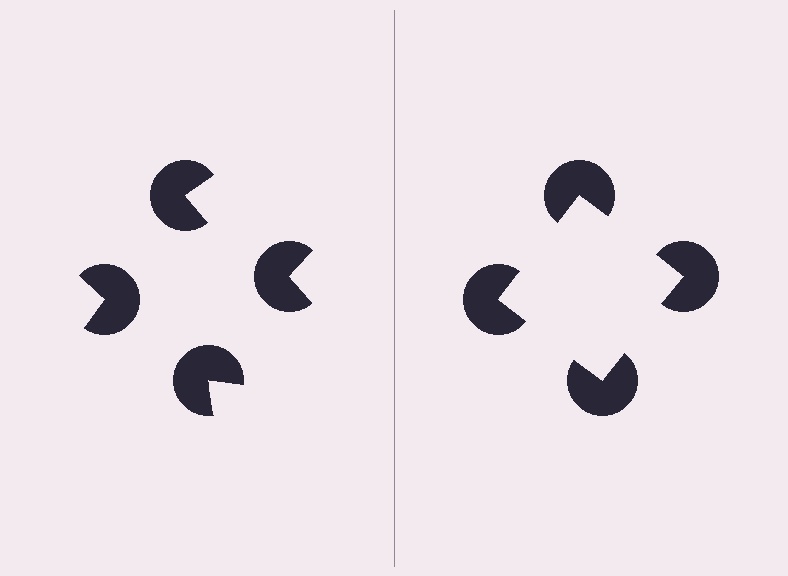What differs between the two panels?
The pac-man discs are positioned identically on both sides; only the wedge orientations differ. On the right they align to a square; on the left they are misaligned.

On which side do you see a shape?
An illusory square appears on the right side. On the left side the wedge cuts are rotated, so no coherent shape forms.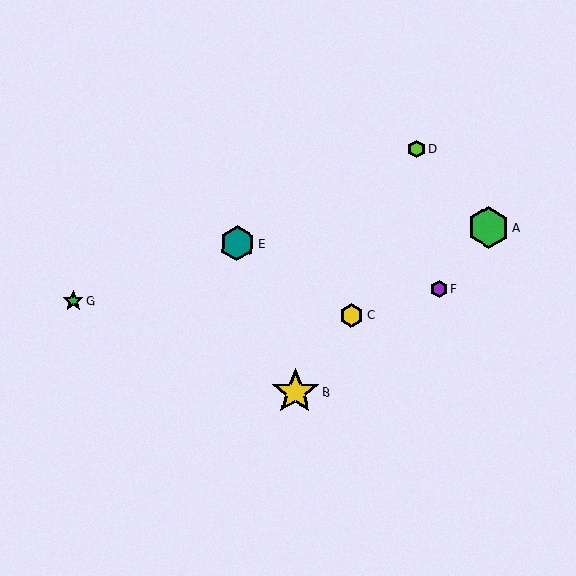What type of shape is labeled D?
Shape D is a lime hexagon.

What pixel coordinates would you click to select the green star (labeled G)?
Click at (73, 301) to select the green star G.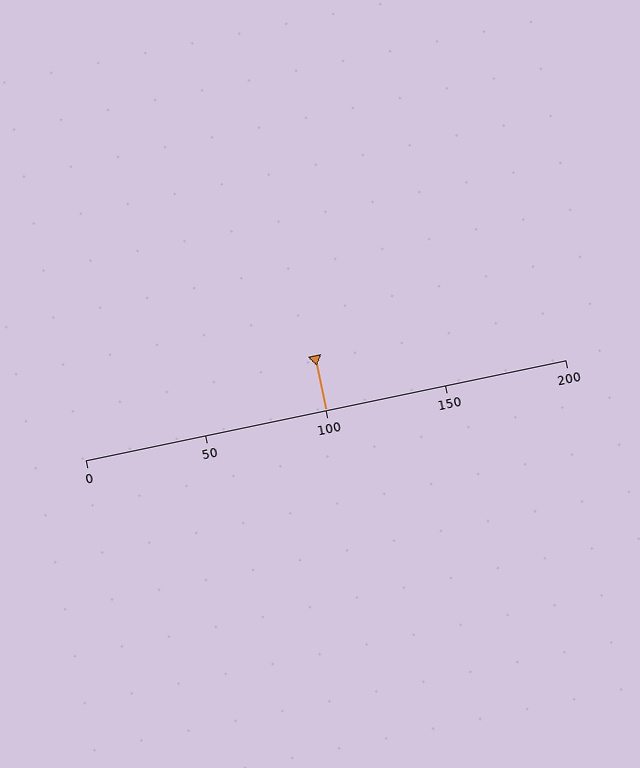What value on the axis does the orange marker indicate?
The marker indicates approximately 100.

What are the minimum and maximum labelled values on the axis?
The axis runs from 0 to 200.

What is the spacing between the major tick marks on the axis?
The major ticks are spaced 50 apart.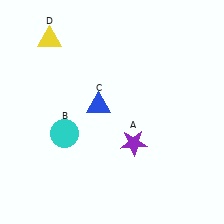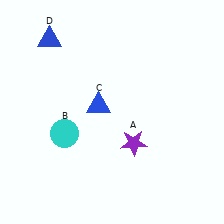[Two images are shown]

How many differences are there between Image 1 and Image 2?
There is 1 difference between the two images.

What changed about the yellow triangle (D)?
In Image 1, D is yellow. In Image 2, it changed to blue.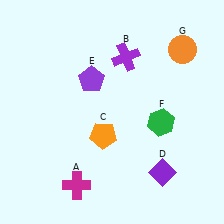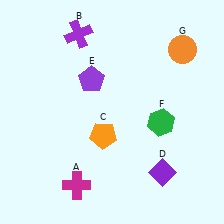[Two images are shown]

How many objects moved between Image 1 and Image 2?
1 object moved between the two images.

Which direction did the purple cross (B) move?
The purple cross (B) moved left.